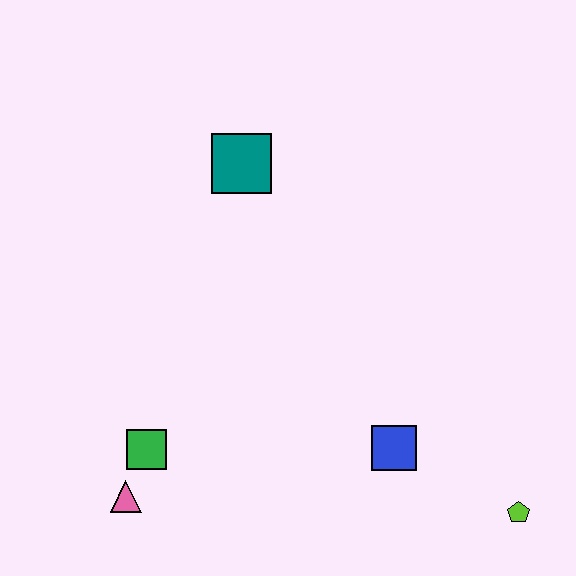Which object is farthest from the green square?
The lime pentagon is farthest from the green square.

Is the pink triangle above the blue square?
No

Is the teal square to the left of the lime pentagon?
Yes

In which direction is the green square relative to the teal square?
The green square is below the teal square.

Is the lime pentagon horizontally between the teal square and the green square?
No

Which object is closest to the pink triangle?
The green square is closest to the pink triangle.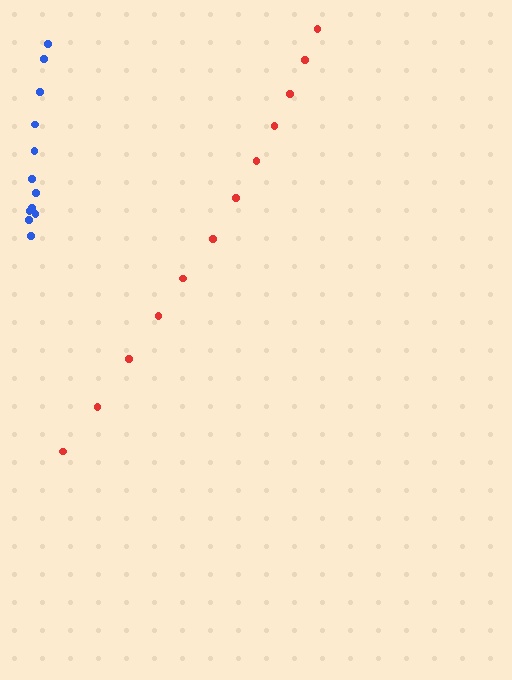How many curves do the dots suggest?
There are 2 distinct paths.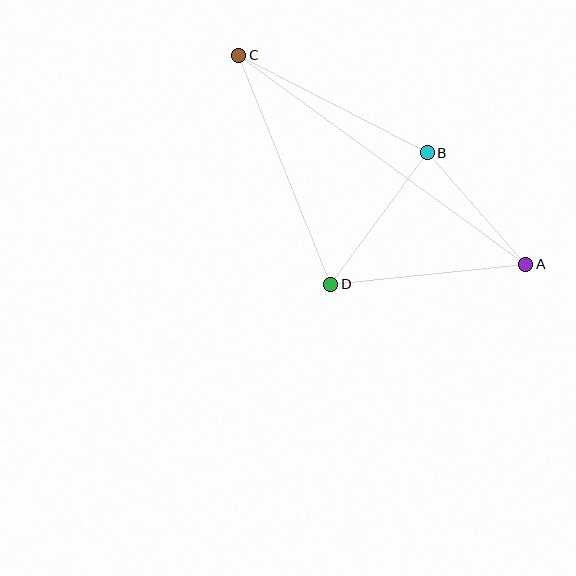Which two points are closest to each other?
Points A and B are closest to each other.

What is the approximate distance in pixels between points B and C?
The distance between B and C is approximately 212 pixels.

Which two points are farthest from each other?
Points A and C are farthest from each other.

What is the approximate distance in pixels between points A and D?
The distance between A and D is approximately 196 pixels.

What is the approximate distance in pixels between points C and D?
The distance between C and D is approximately 247 pixels.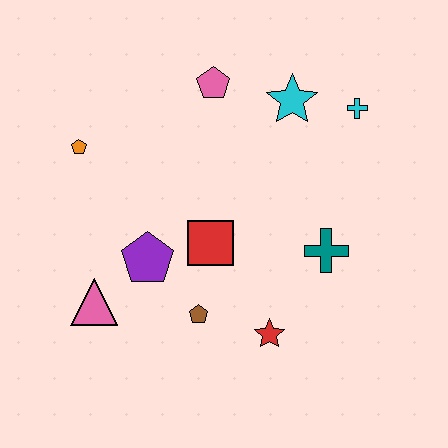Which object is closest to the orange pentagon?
The purple pentagon is closest to the orange pentagon.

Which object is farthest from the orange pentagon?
The cyan cross is farthest from the orange pentagon.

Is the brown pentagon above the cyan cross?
No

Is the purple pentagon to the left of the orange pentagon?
No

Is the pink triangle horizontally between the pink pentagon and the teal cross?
No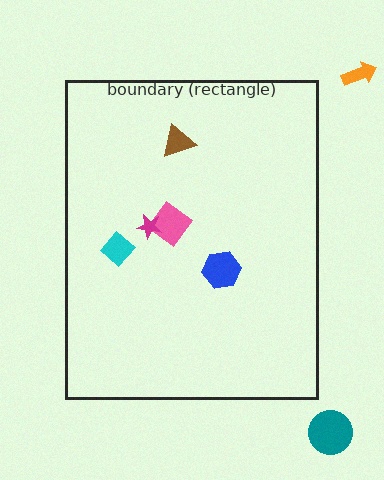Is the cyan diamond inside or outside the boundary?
Inside.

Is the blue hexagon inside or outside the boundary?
Inside.